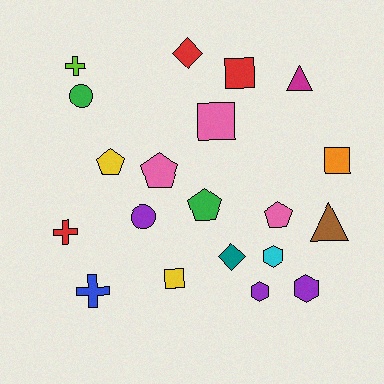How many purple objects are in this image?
There are 3 purple objects.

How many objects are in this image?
There are 20 objects.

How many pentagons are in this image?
There are 4 pentagons.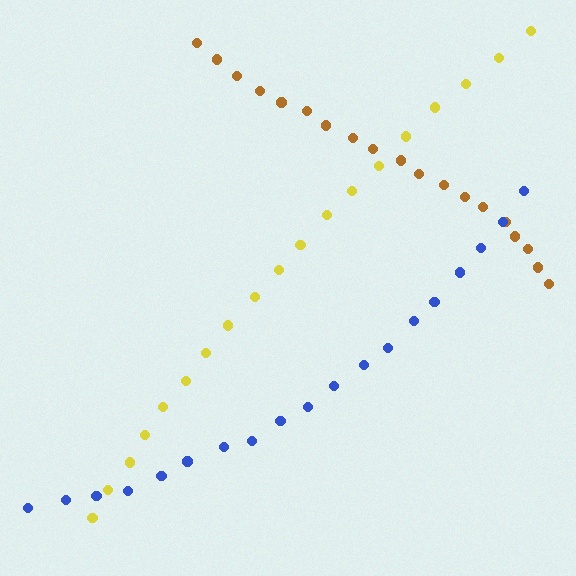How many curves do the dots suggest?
There are 3 distinct paths.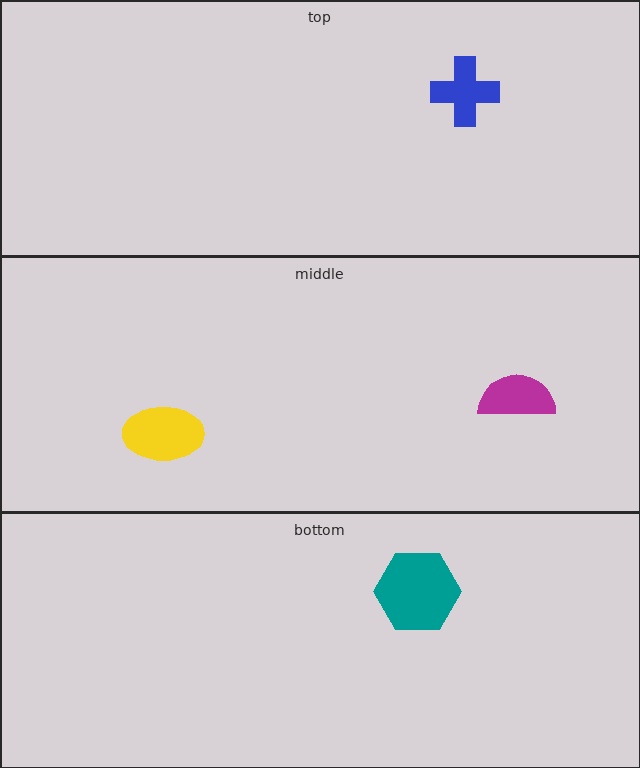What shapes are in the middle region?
The magenta semicircle, the yellow ellipse.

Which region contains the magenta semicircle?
The middle region.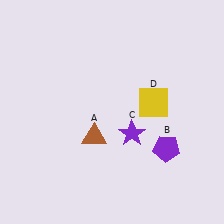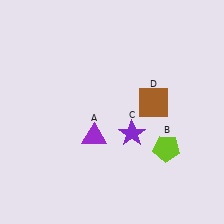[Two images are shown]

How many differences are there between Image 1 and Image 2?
There are 3 differences between the two images.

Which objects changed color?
A changed from brown to purple. B changed from purple to lime. D changed from yellow to brown.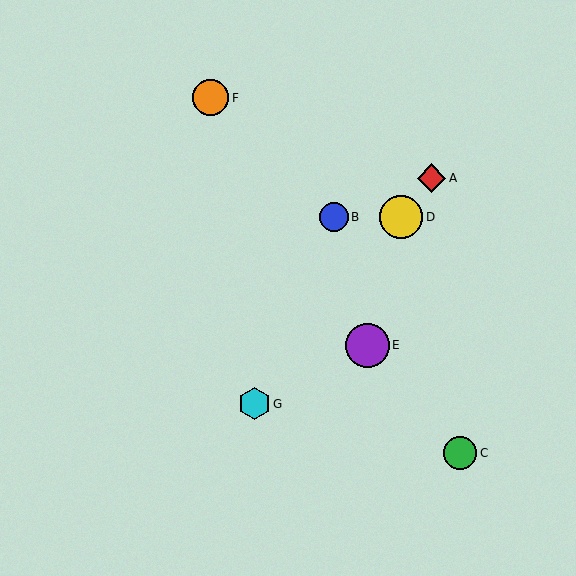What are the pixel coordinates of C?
Object C is at (460, 453).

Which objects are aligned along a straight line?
Objects A, D, G are aligned along a straight line.